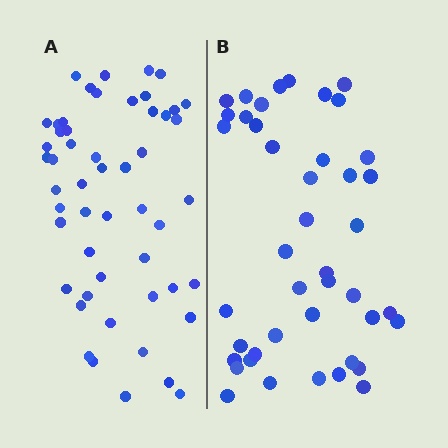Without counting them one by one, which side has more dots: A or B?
Region A (the left region) has more dots.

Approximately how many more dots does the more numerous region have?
Region A has roughly 8 or so more dots than region B.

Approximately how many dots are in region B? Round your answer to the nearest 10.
About 40 dots. (The exact count is 43, which rounds to 40.)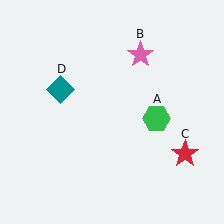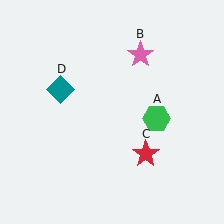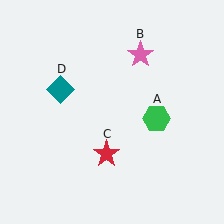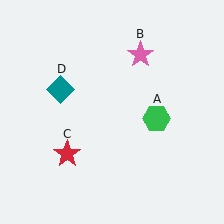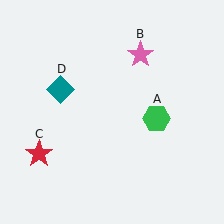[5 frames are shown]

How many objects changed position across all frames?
1 object changed position: red star (object C).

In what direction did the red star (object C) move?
The red star (object C) moved left.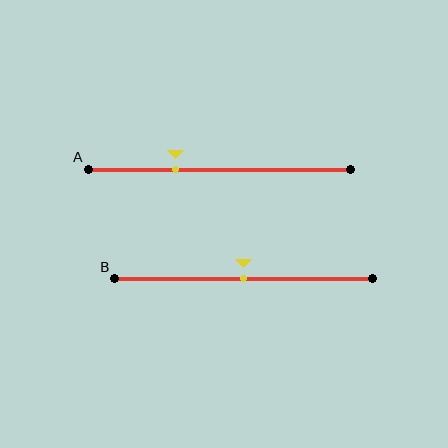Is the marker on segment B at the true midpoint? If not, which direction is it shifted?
Yes, the marker on segment B is at the true midpoint.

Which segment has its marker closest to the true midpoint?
Segment B has its marker closest to the true midpoint.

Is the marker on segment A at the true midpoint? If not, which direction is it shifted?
No, the marker on segment A is shifted to the left by about 17% of the segment length.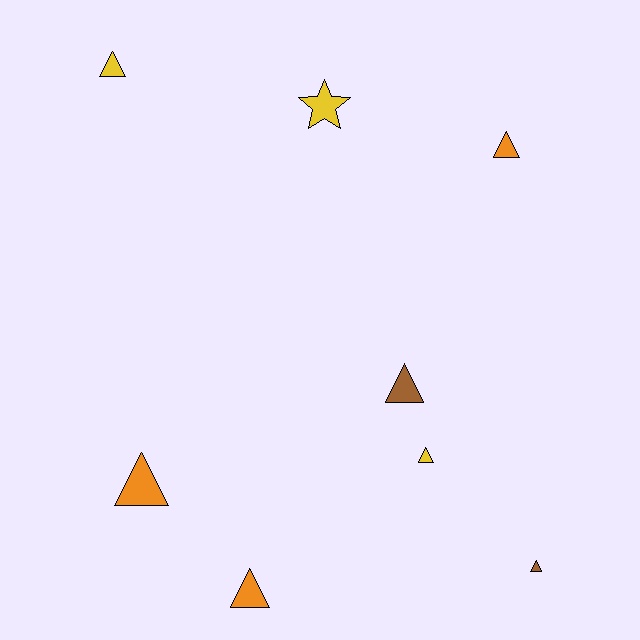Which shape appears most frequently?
Triangle, with 7 objects.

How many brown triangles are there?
There are 2 brown triangles.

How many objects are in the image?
There are 8 objects.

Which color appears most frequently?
Orange, with 3 objects.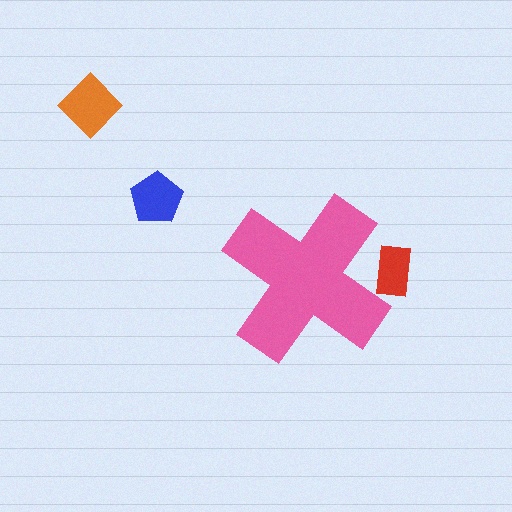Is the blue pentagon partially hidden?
No, the blue pentagon is fully visible.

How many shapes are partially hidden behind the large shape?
1 shape is partially hidden.